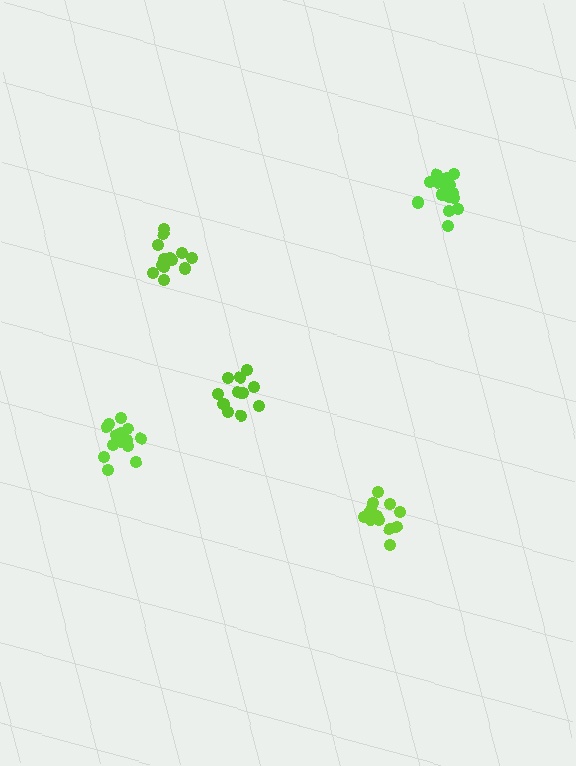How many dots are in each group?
Group 1: 14 dots, Group 2: 13 dots, Group 3: 15 dots, Group 4: 11 dots, Group 5: 16 dots (69 total).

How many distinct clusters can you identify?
There are 5 distinct clusters.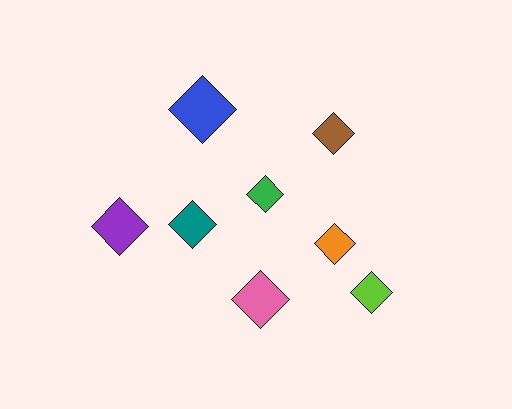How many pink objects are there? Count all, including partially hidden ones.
There is 1 pink object.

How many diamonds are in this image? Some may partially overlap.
There are 8 diamonds.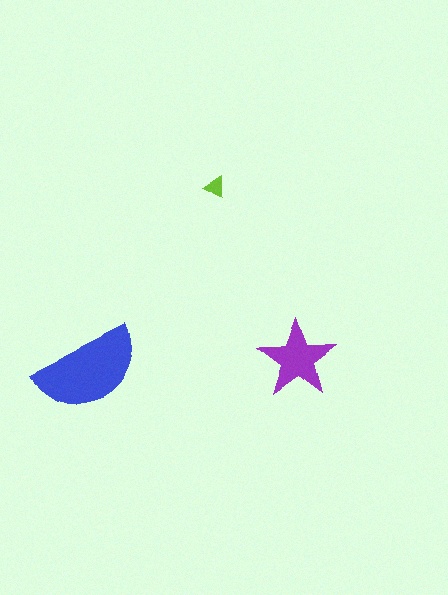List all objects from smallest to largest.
The lime triangle, the purple star, the blue semicircle.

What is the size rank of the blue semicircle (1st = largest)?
1st.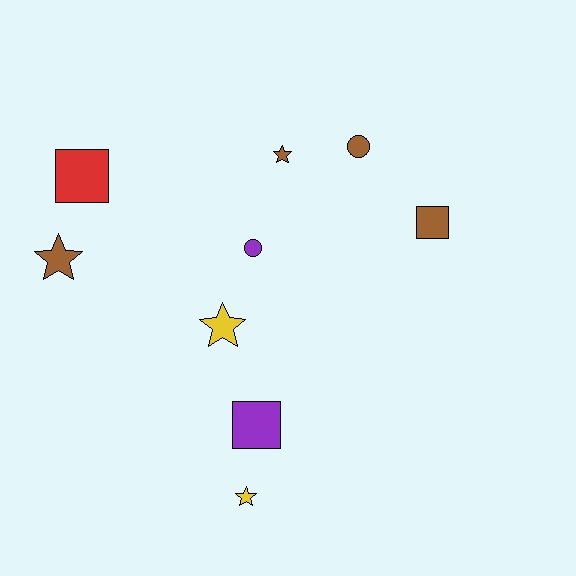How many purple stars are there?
There are no purple stars.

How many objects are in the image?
There are 9 objects.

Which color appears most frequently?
Brown, with 4 objects.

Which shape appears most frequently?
Star, with 4 objects.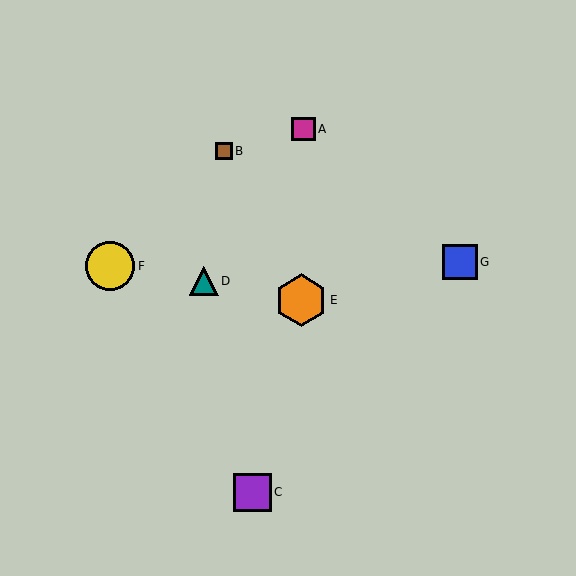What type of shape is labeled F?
Shape F is a yellow circle.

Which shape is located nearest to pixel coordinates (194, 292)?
The teal triangle (labeled D) at (204, 281) is nearest to that location.